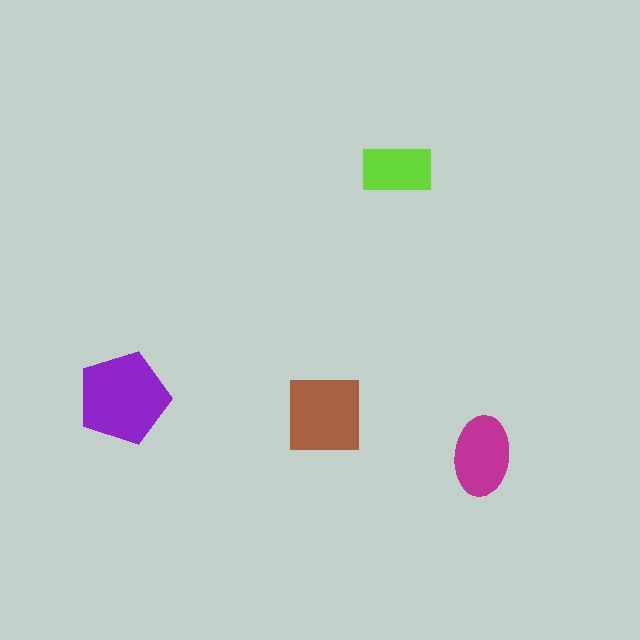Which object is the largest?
The purple pentagon.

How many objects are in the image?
There are 4 objects in the image.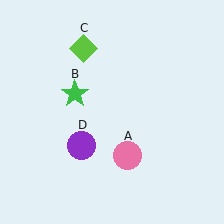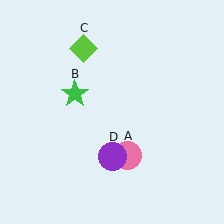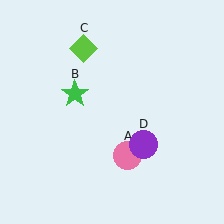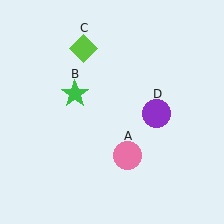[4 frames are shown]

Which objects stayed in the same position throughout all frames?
Pink circle (object A) and green star (object B) and lime diamond (object C) remained stationary.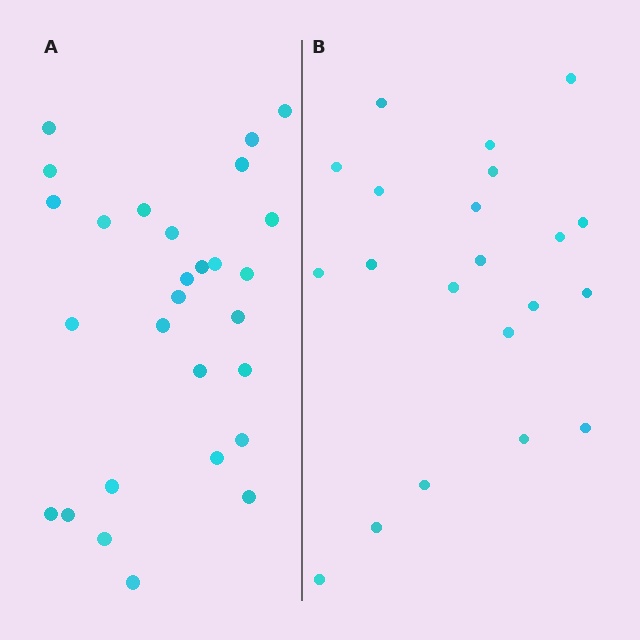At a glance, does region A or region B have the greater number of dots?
Region A (the left region) has more dots.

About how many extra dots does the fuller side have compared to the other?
Region A has roughly 8 or so more dots than region B.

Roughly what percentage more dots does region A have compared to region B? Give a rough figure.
About 35% more.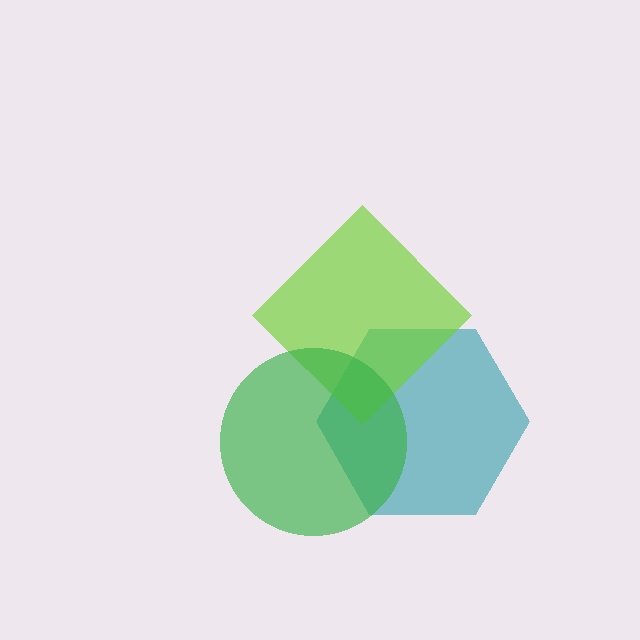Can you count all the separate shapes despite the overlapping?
Yes, there are 3 separate shapes.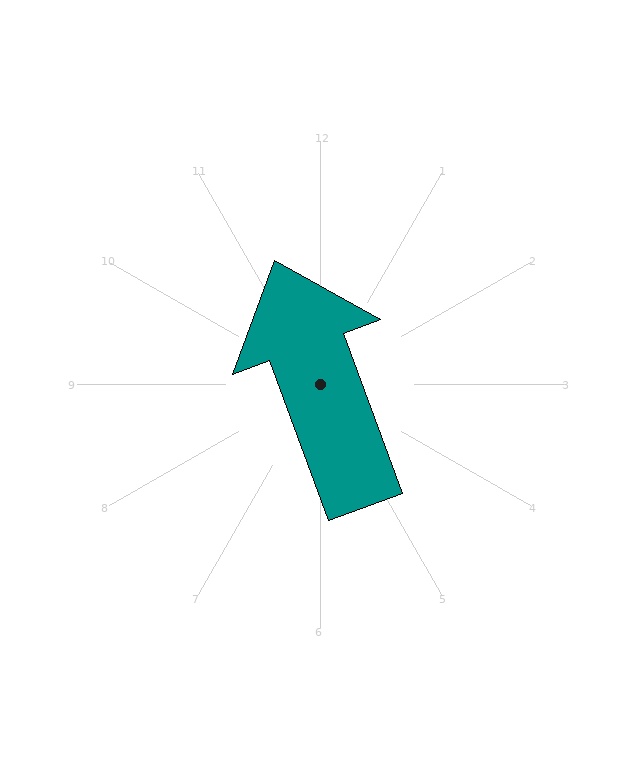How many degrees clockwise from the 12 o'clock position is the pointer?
Approximately 340 degrees.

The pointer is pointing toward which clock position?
Roughly 11 o'clock.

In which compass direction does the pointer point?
North.